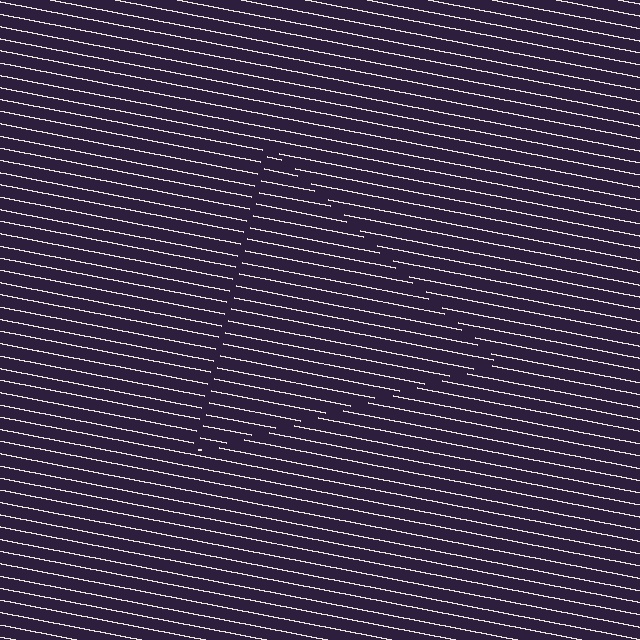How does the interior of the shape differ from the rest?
The interior of the shape contains the same grating, shifted by half a period — the contour is defined by the phase discontinuity where line-ends from the inner and outer gratings abut.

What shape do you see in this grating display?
An illusory triangle. The interior of the shape contains the same grating, shifted by half a period — the contour is defined by the phase discontinuity where line-ends from the inner and outer gratings abut.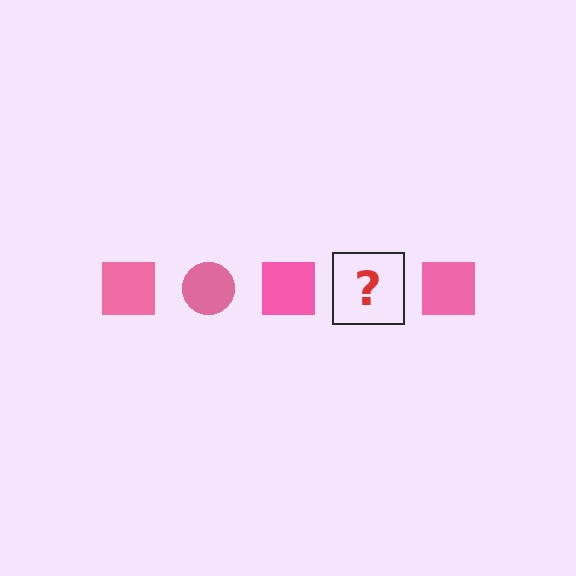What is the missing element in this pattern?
The missing element is a pink circle.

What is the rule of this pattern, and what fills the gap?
The rule is that the pattern cycles through square, circle shapes in pink. The gap should be filled with a pink circle.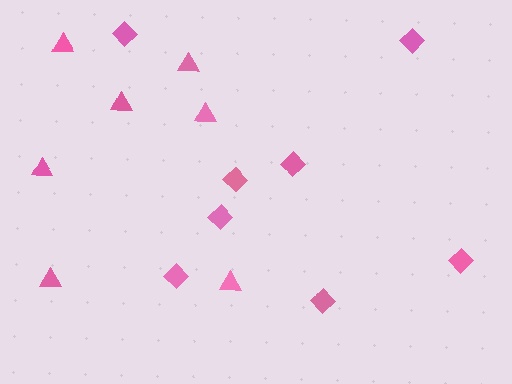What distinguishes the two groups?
There are 2 groups: one group of triangles (7) and one group of diamonds (8).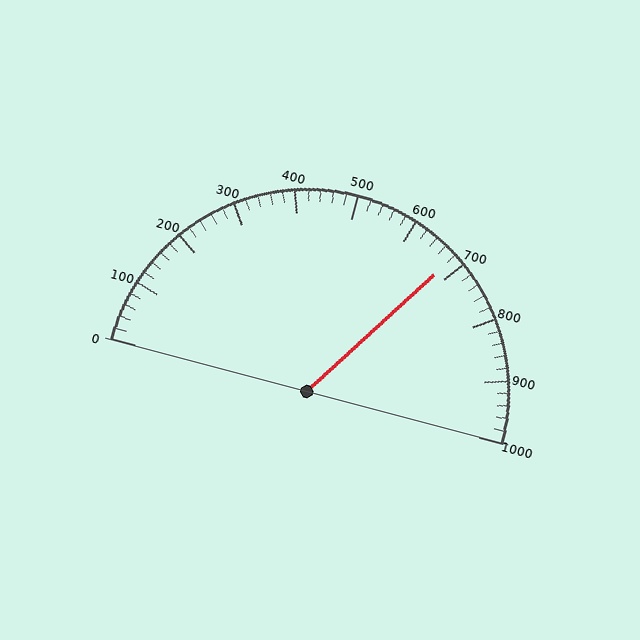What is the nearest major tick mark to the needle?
The nearest major tick mark is 700.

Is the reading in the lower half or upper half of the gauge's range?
The reading is in the upper half of the range (0 to 1000).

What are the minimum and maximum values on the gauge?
The gauge ranges from 0 to 1000.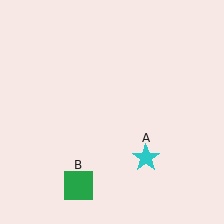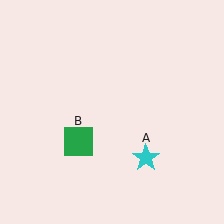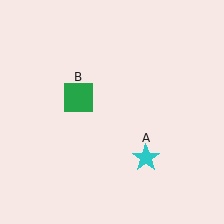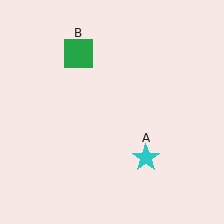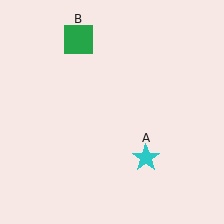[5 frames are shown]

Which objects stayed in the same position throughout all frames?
Cyan star (object A) remained stationary.